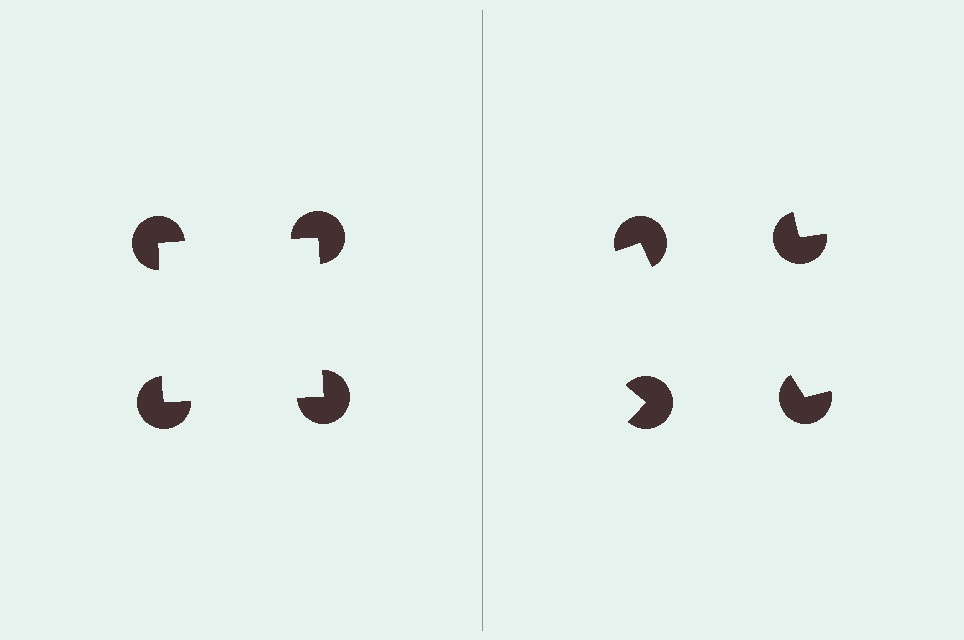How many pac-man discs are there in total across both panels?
8 — 4 on each side.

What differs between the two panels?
The pac-man discs are positioned identically on both sides; only the wedge orientations differ. On the left they align to a square; on the right they are misaligned.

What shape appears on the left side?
An illusory square.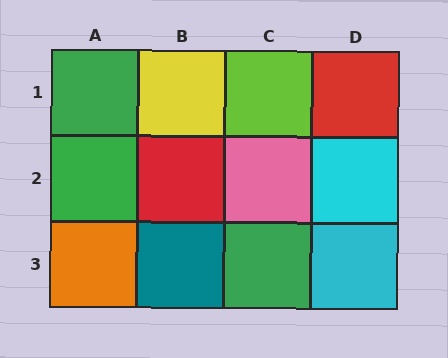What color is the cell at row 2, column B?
Red.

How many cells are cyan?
2 cells are cyan.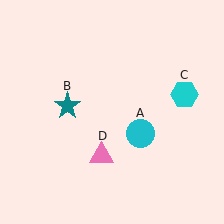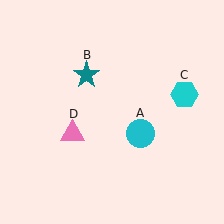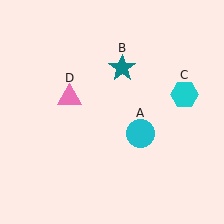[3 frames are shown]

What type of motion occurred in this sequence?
The teal star (object B), pink triangle (object D) rotated clockwise around the center of the scene.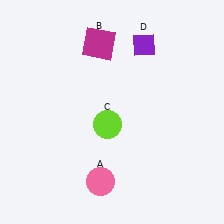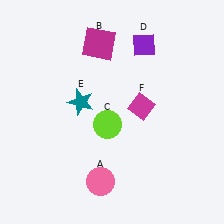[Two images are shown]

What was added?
A teal star (E), a magenta diamond (F) were added in Image 2.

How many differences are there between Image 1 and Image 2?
There are 2 differences between the two images.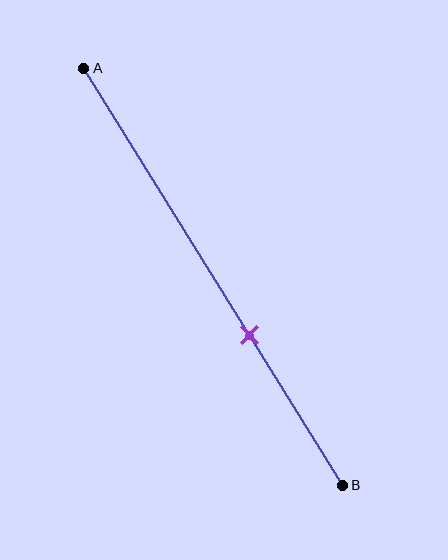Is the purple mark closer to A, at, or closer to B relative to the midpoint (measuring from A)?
The purple mark is closer to point B than the midpoint of segment AB.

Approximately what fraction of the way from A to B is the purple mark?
The purple mark is approximately 65% of the way from A to B.